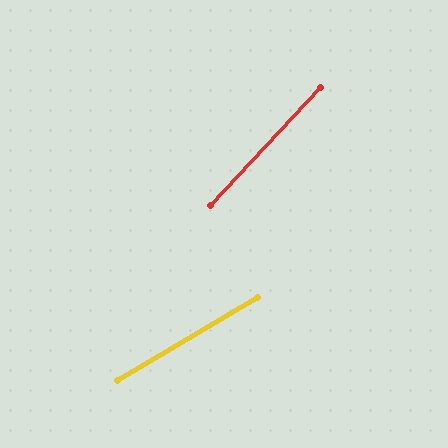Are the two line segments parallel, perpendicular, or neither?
Neither parallel nor perpendicular — they differ by about 17°.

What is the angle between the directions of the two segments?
Approximately 17 degrees.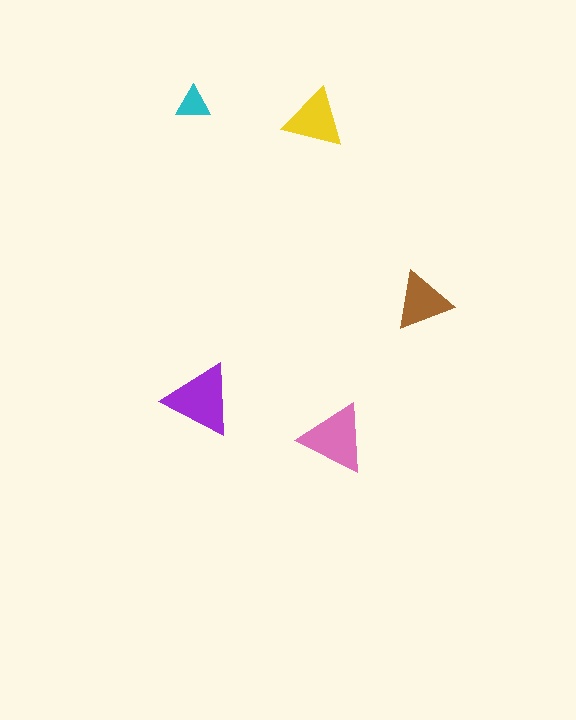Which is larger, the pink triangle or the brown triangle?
The pink one.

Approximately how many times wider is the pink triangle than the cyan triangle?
About 2 times wider.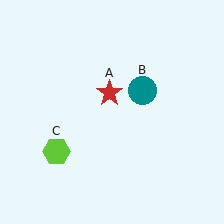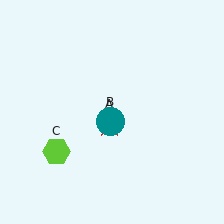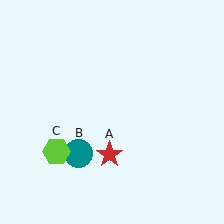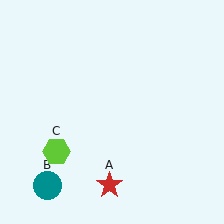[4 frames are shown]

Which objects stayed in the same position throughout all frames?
Lime hexagon (object C) remained stationary.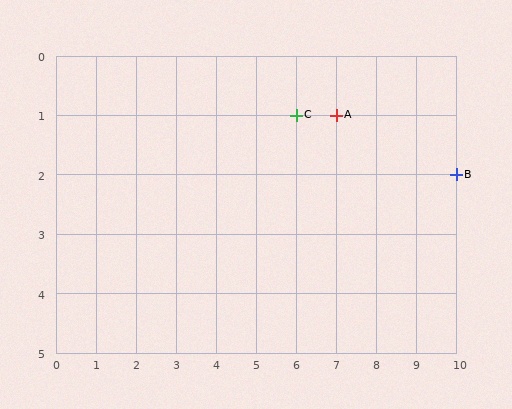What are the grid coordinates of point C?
Point C is at grid coordinates (6, 1).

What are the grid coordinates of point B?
Point B is at grid coordinates (10, 2).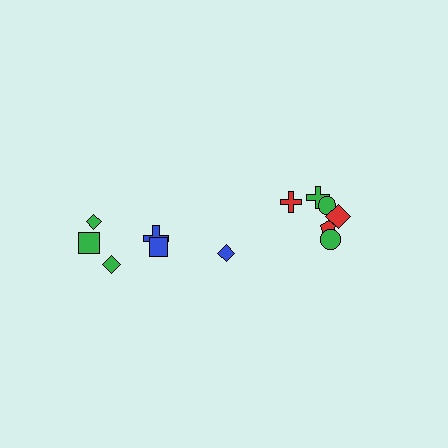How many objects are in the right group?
There are 7 objects.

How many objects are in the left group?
There are 5 objects.